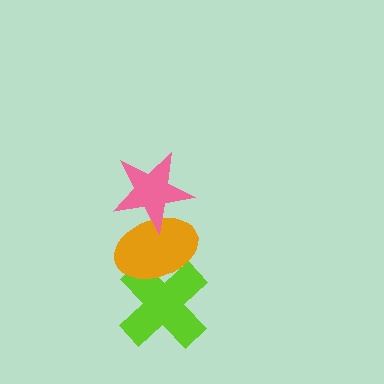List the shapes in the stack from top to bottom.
From top to bottom: the pink star, the orange ellipse, the lime cross.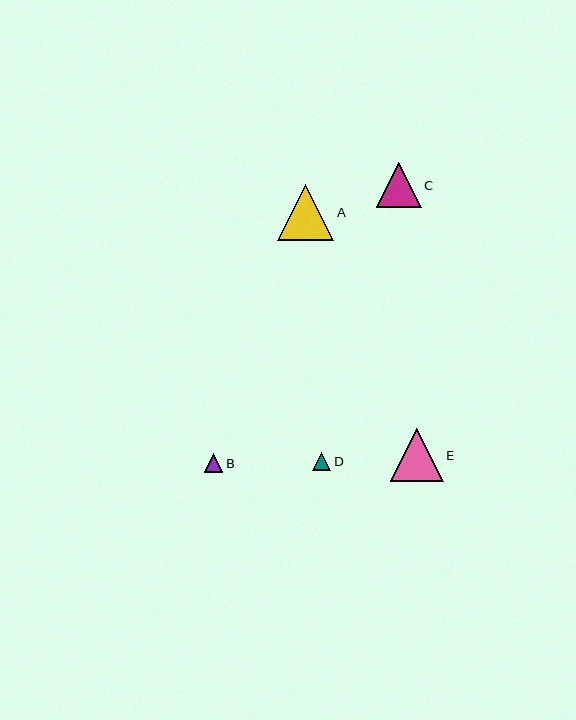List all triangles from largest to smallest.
From largest to smallest: A, E, C, B, D.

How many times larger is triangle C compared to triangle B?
Triangle C is approximately 2.4 times the size of triangle B.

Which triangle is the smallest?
Triangle D is the smallest with a size of approximately 18 pixels.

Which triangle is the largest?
Triangle A is the largest with a size of approximately 57 pixels.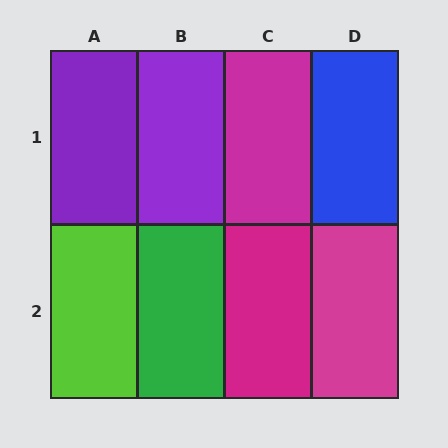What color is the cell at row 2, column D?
Magenta.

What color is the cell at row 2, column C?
Magenta.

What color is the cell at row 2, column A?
Lime.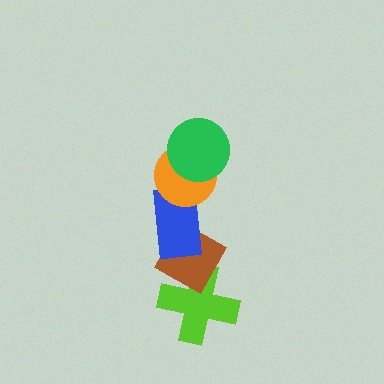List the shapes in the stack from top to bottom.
From top to bottom: the green circle, the orange circle, the blue rectangle, the brown diamond, the lime cross.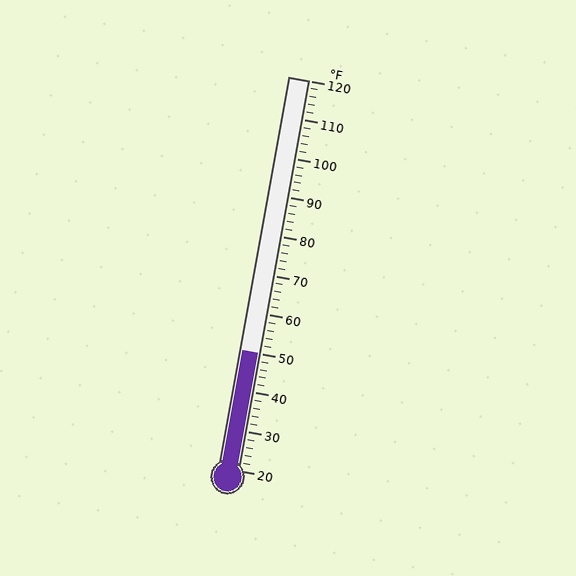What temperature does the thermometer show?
The thermometer shows approximately 50°F.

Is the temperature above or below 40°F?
The temperature is above 40°F.